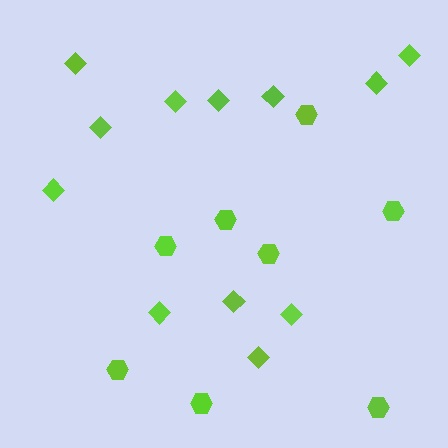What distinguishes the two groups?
There are 2 groups: one group of diamonds (12) and one group of hexagons (8).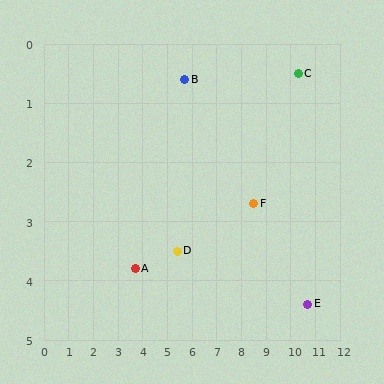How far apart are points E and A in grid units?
Points E and A are about 7.0 grid units apart.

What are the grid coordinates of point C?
Point C is at approximately (10.3, 0.5).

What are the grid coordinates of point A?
Point A is at approximately (3.7, 3.8).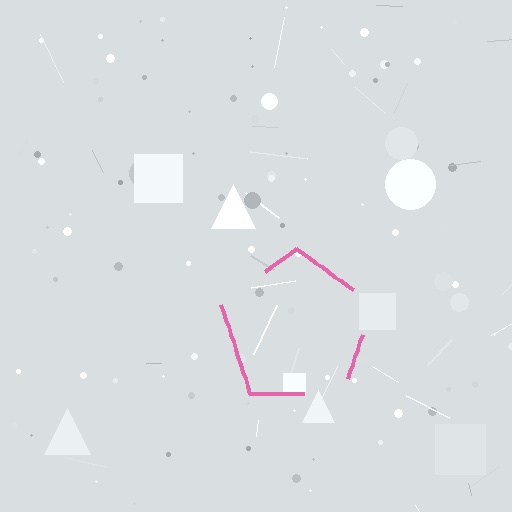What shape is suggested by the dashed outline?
The dashed outline suggests a pentagon.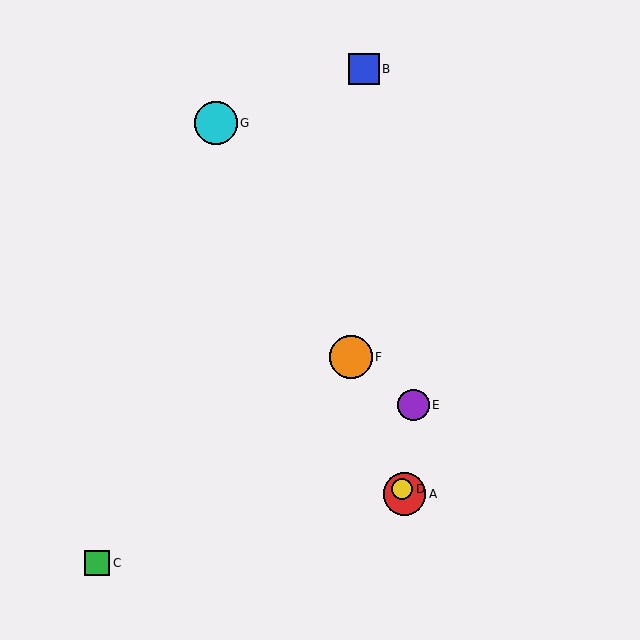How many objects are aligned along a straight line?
3 objects (A, D, F) are aligned along a straight line.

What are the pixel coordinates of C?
Object C is at (97, 563).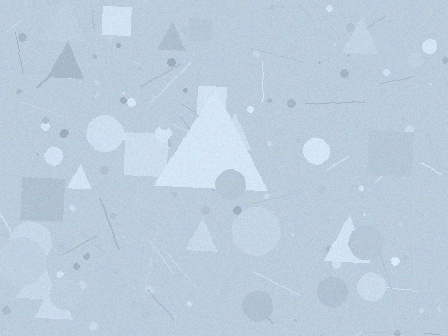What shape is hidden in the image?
A triangle is hidden in the image.